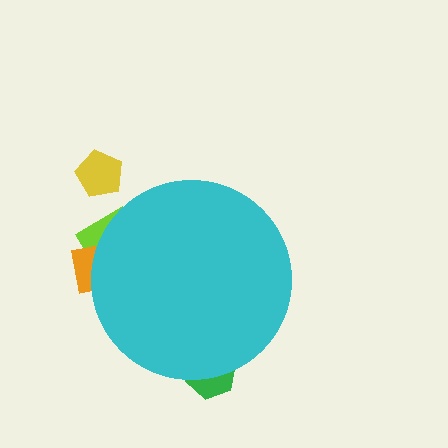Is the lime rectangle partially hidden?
Yes, the lime rectangle is partially hidden behind the cyan circle.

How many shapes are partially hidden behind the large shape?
3 shapes are partially hidden.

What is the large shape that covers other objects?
A cyan circle.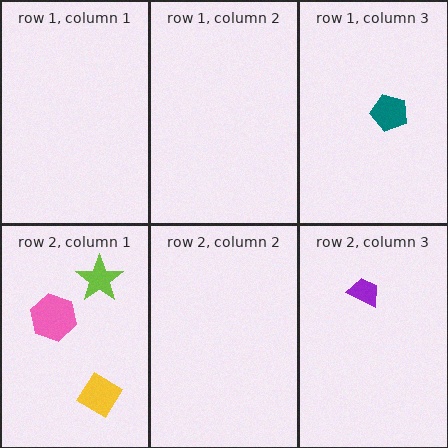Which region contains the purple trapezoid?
The row 2, column 3 region.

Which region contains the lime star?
The row 2, column 1 region.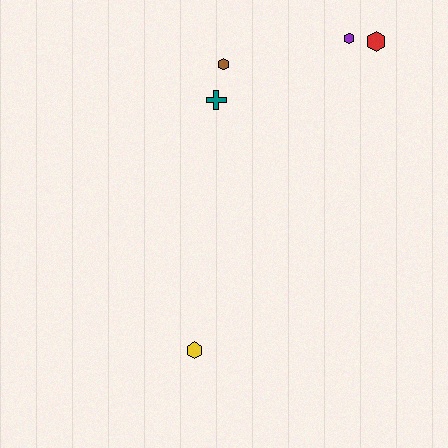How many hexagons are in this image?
There are 4 hexagons.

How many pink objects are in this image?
There are no pink objects.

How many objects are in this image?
There are 5 objects.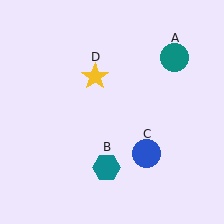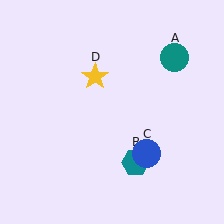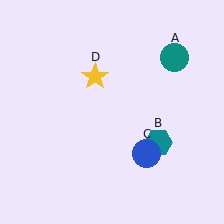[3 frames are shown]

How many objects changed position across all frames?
1 object changed position: teal hexagon (object B).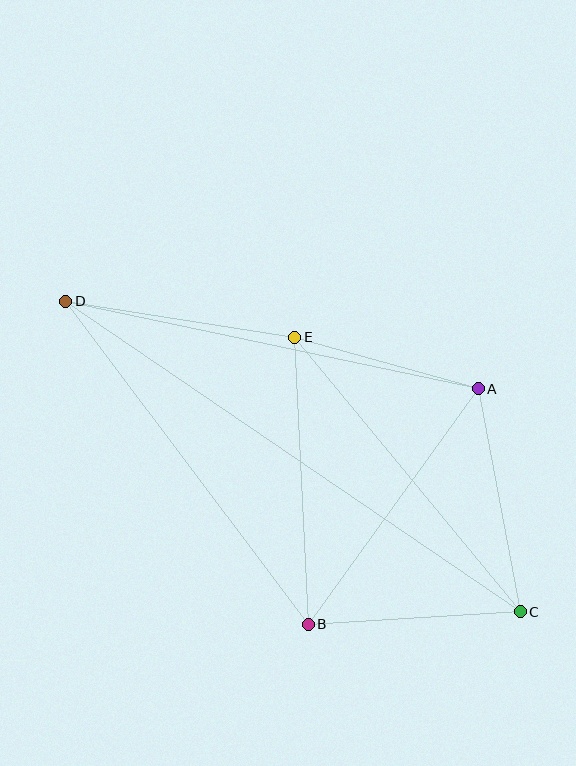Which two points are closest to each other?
Points A and E are closest to each other.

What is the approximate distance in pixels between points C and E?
The distance between C and E is approximately 355 pixels.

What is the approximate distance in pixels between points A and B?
The distance between A and B is approximately 291 pixels.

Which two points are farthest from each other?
Points C and D are farthest from each other.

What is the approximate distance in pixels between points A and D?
The distance between A and D is approximately 422 pixels.